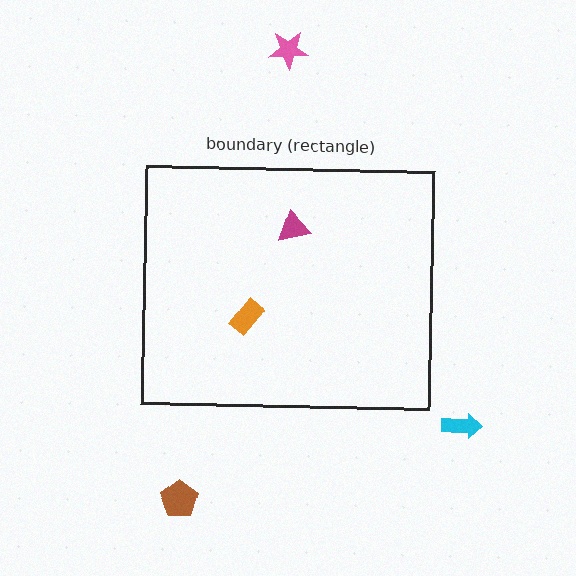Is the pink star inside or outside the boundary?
Outside.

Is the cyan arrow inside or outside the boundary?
Outside.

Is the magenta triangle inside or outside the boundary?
Inside.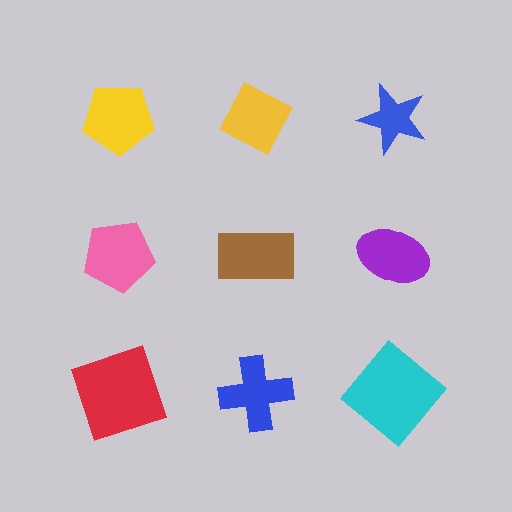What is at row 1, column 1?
A yellow pentagon.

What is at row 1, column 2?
A yellow diamond.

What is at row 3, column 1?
A red square.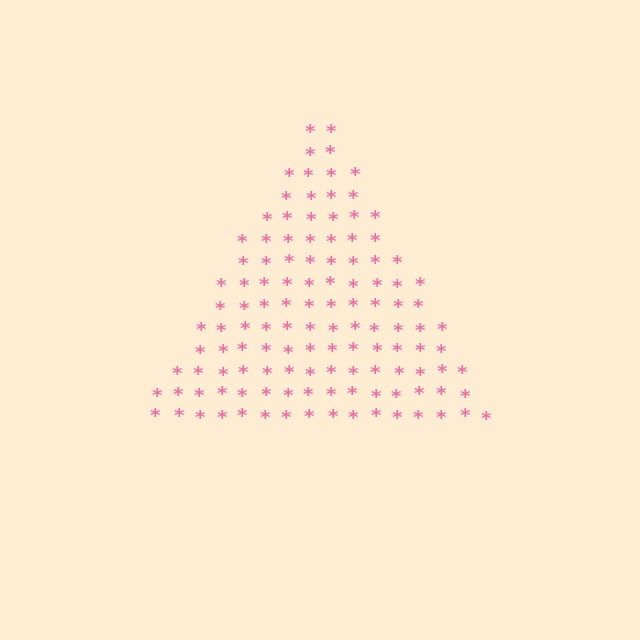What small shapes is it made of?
It is made of small asterisks.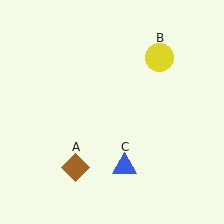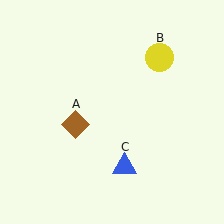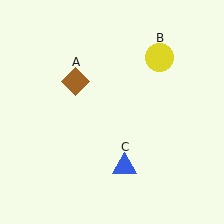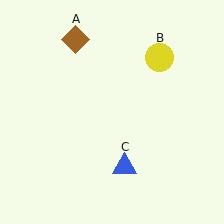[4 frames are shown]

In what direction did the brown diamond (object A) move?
The brown diamond (object A) moved up.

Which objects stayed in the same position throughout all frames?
Yellow circle (object B) and blue triangle (object C) remained stationary.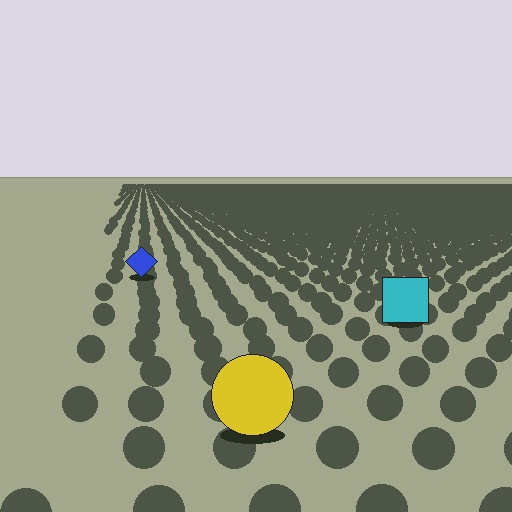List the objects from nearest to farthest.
From nearest to farthest: the yellow circle, the cyan square, the blue diamond.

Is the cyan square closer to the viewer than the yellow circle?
No. The yellow circle is closer — you can tell from the texture gradient: the ground texture is coarser near it.